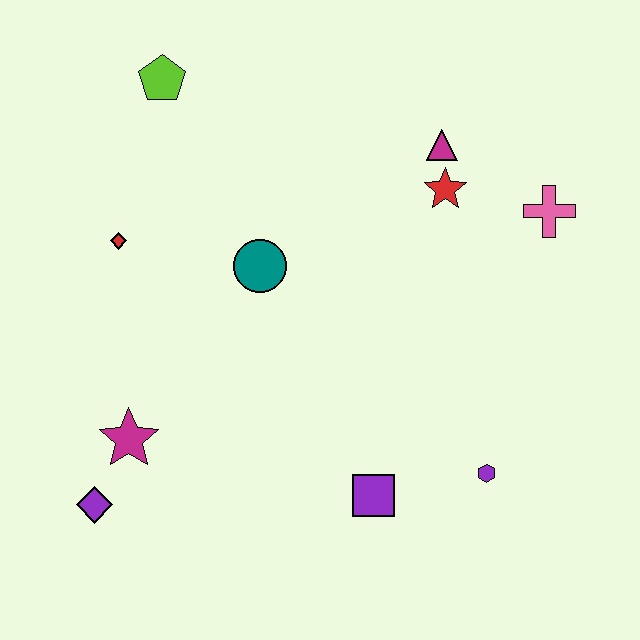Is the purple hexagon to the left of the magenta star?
No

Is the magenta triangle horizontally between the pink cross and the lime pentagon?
Yes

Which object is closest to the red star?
The magenta triangle is closest to the red star.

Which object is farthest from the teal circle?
The purple hexagon is farthest from the teal circle.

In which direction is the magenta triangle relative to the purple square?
The magenta triangle is above the purple square.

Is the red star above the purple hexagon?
Yes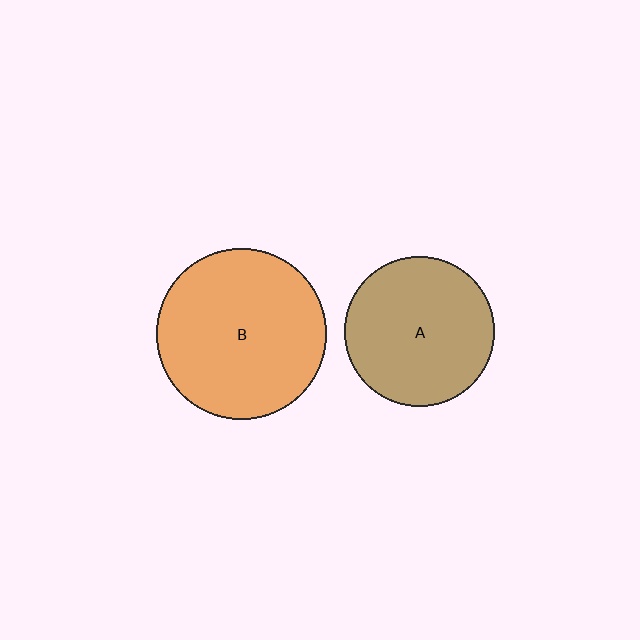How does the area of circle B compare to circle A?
Approximately 1.3 times.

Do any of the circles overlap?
No, none of the circles overlap.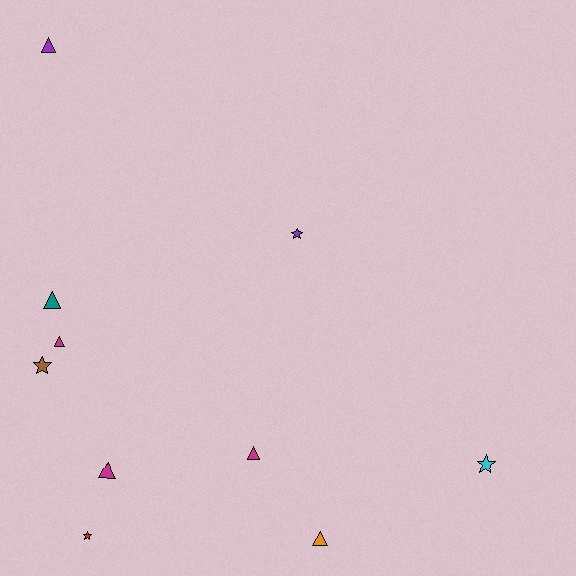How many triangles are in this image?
There are 6 triangles.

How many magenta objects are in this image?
There are 3 magenta objects.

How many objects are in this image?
There are 10 objects.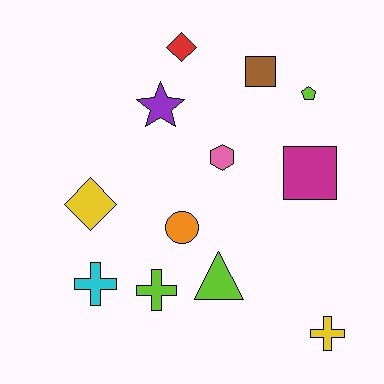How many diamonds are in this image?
There are 2 diamonds.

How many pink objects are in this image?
There is 1 pink object.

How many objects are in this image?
There are 12 objects.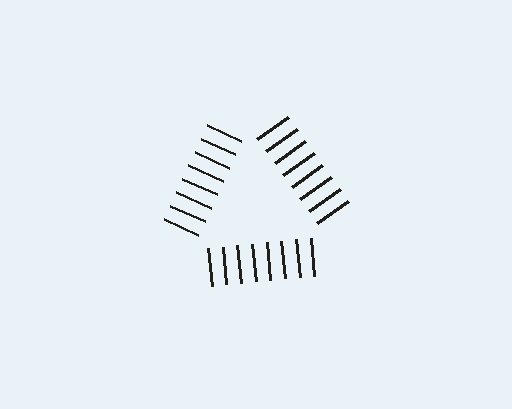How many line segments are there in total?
24 — 8 along each of the 3 edges.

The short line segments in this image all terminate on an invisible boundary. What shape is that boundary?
An illusory triangle — the line segments terminate on its edges but no continuous stroke is drawn.